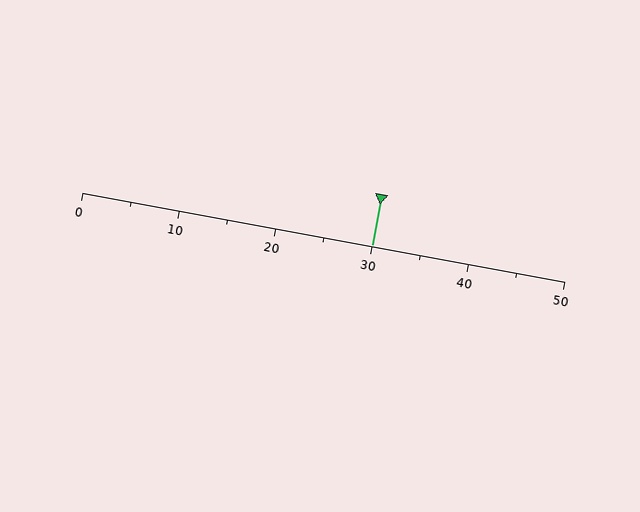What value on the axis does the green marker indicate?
The marker indicates approximately 30.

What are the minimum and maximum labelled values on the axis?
The axis runs from 0 to 50.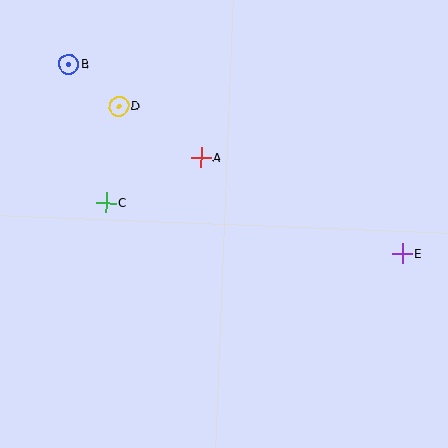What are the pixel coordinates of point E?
Point E is at (402, 254).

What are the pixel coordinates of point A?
Point A is at (201, 157).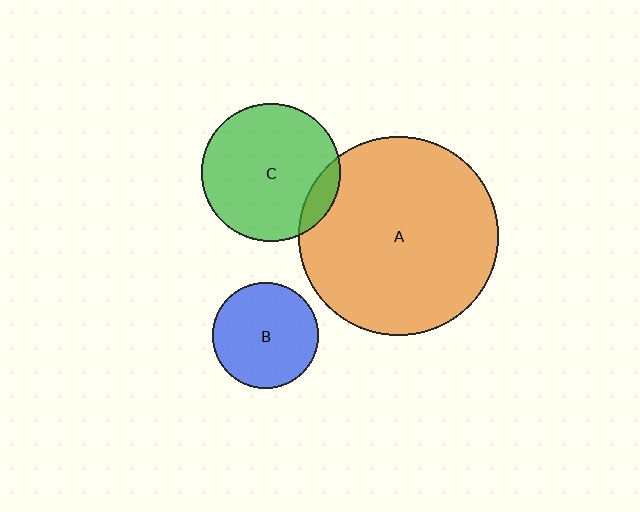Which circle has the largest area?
Circle A (orange).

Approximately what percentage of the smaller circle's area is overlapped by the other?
Approximately 10%.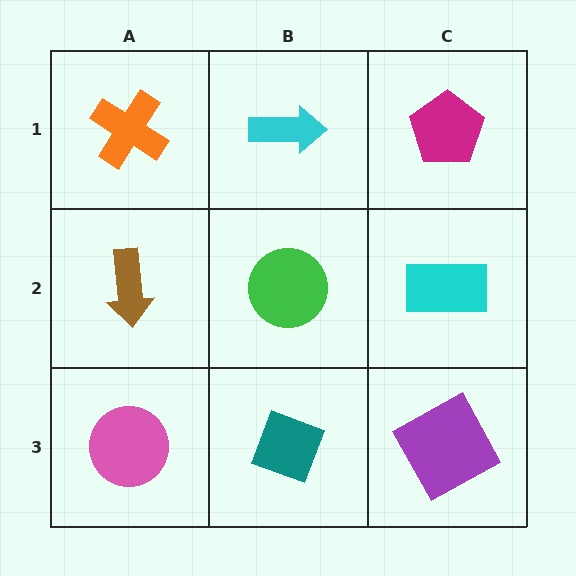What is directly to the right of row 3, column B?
A purple square.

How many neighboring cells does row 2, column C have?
3.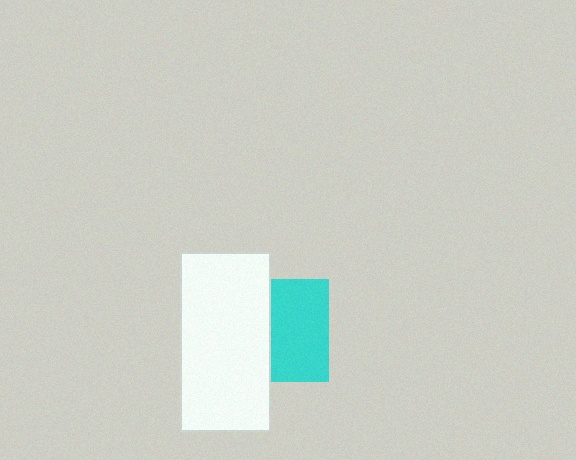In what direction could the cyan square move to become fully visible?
The cyan square could move right. That would shift it out from behind the white rectangle entirely.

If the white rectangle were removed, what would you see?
You would see the complete cyan square.